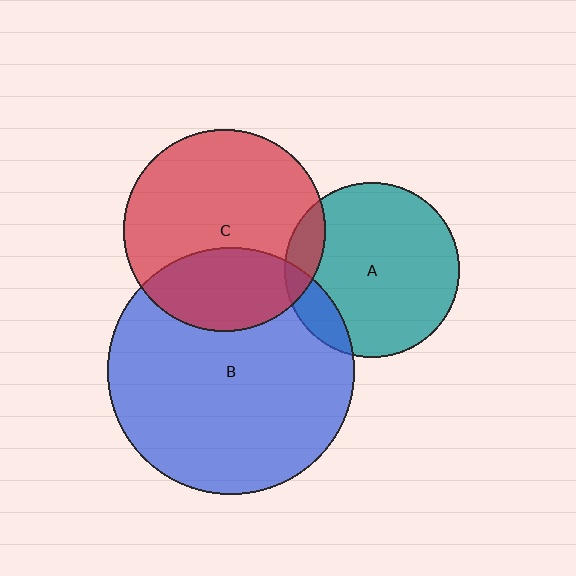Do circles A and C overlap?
Yes.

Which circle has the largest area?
Circle B (blue).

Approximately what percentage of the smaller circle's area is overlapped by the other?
Approximately 10%.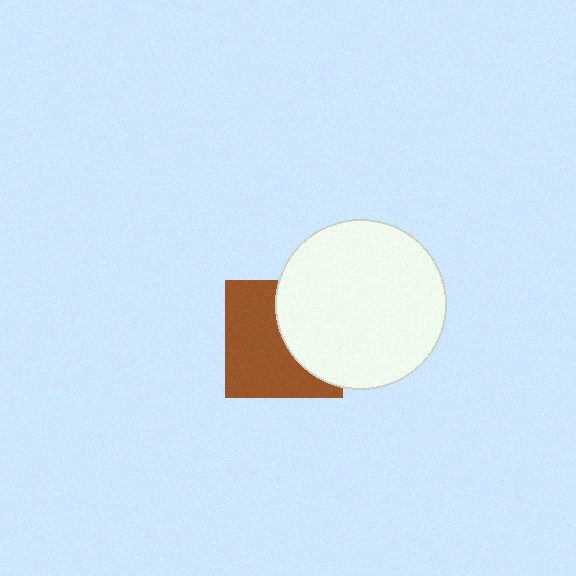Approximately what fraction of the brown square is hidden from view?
Roughly 43% of the brown square is hidden behind the white circle.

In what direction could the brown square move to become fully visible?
The brown square could move left. That would shift it out from behind the white circle entirely.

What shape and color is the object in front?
The object in front is a white circle.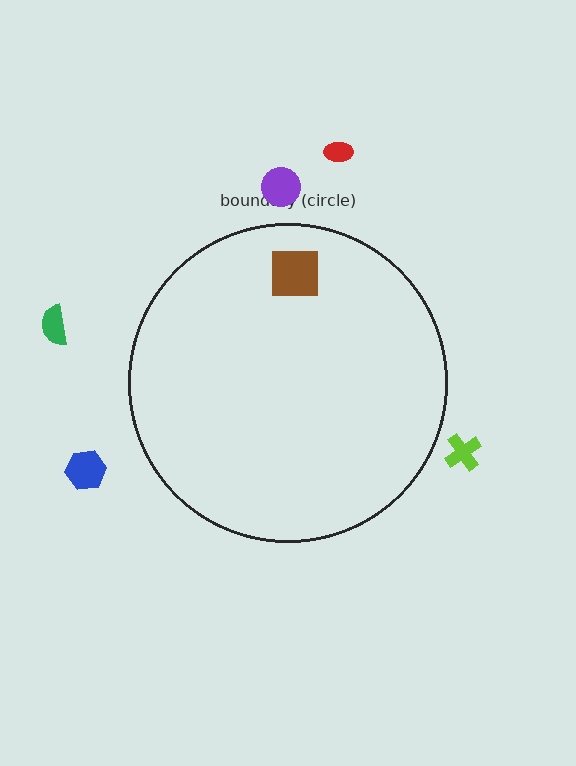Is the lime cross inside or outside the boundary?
Outside.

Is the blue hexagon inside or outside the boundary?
Outside.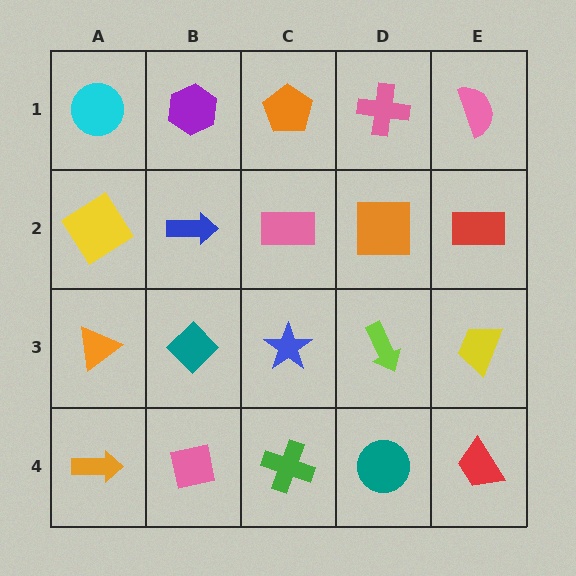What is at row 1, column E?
A pink semicircle.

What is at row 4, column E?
A red trapezoid.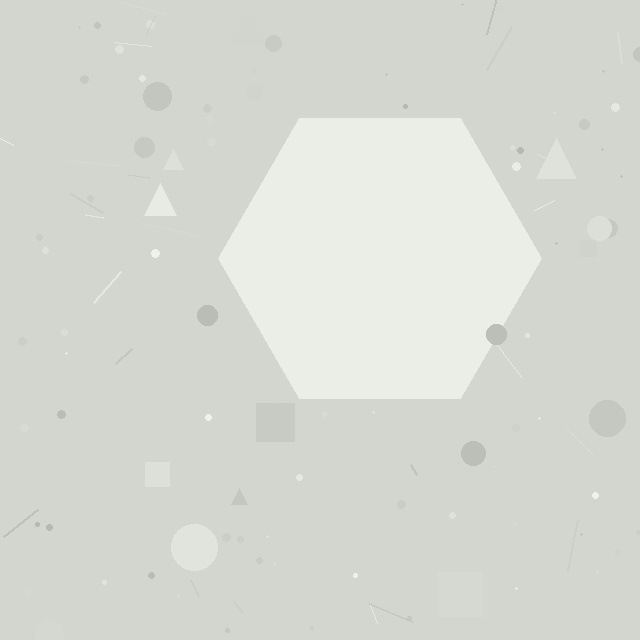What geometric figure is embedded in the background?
A hexagon is embedded in the background.